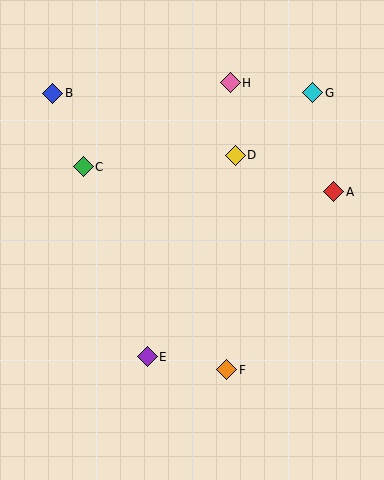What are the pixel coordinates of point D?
Point D is at (235, 155).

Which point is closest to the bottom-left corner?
Point E is closest to the bottom-left corner.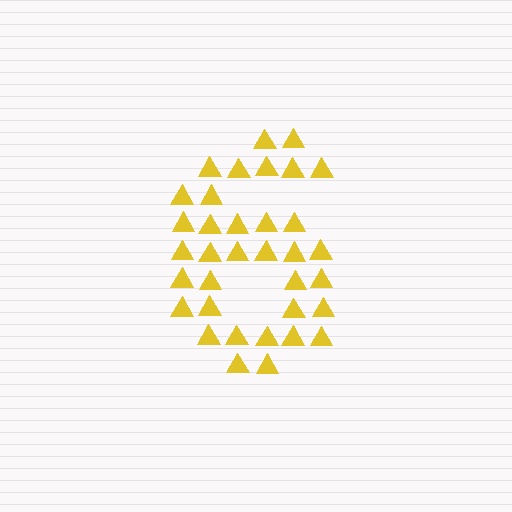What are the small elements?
The small elements are triangles.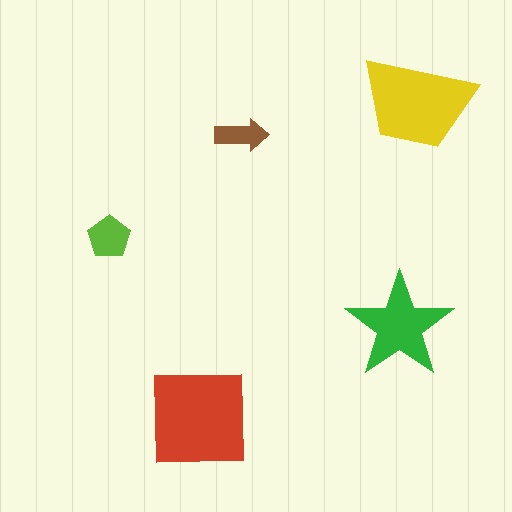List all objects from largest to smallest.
The red square, the yellow trapezoid, the green star, the lime pentagon, the brown arrow.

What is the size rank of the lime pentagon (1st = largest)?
4th.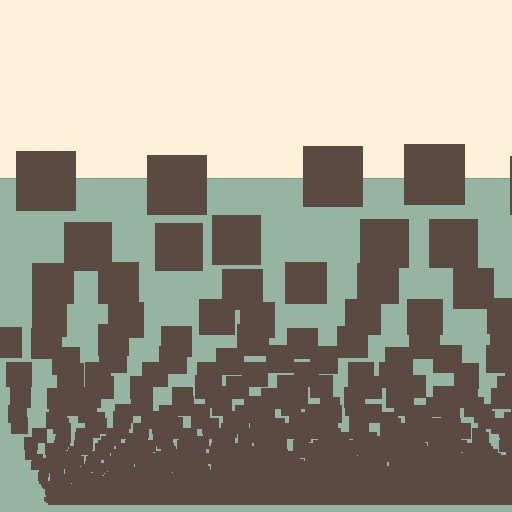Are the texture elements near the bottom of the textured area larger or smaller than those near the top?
Smaller. The gradient is inverted — elements near the bottom are smaller and denser.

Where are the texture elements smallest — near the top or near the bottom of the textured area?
Near the bottom.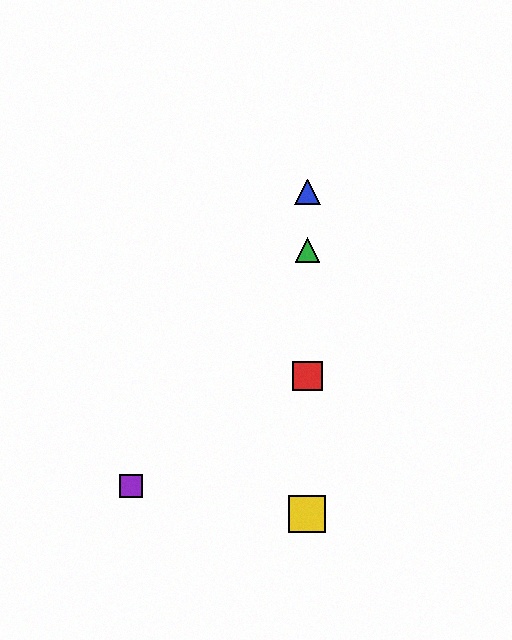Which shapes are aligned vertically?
The red square, the blue triangle, the green triangle, the yellow square are aligned vertically.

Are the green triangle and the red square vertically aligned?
Yes, both are at x≈307.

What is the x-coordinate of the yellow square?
The yellow square is at x≈307.